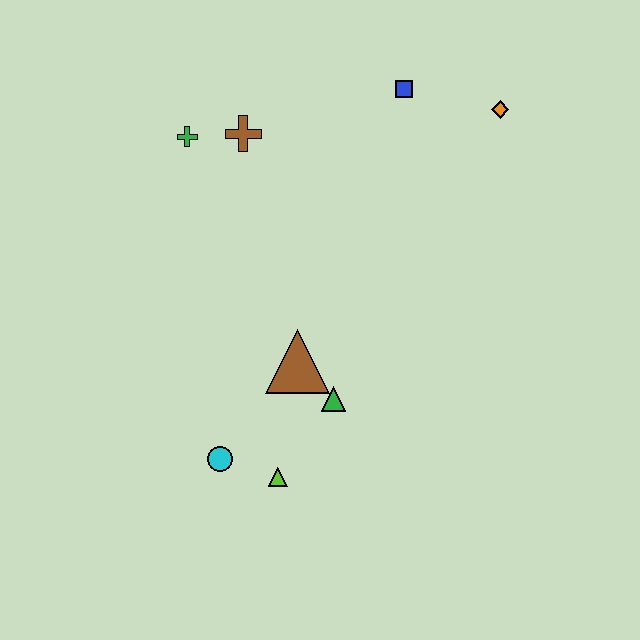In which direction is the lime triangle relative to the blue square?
The lime triangle is below the blue square.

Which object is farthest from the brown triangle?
The orange diamond is farthest from the brown triangle.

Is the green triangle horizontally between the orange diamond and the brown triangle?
Yes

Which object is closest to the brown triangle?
The green triangle is closest to the brown triangle.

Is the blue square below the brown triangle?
No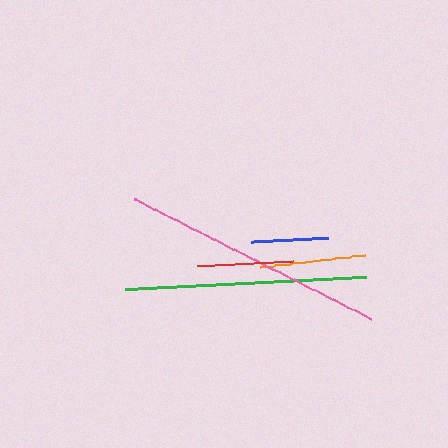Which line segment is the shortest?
The blue line is the shortest at approximately 77 pixels.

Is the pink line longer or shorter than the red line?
The pink line is longer than the red line.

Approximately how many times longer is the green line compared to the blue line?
The green line is approximately 3.1 times the length of the blue line.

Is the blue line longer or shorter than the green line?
The green line is longer than the blue line.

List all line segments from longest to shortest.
From longest to shortest: pink, green, orange, red, blue.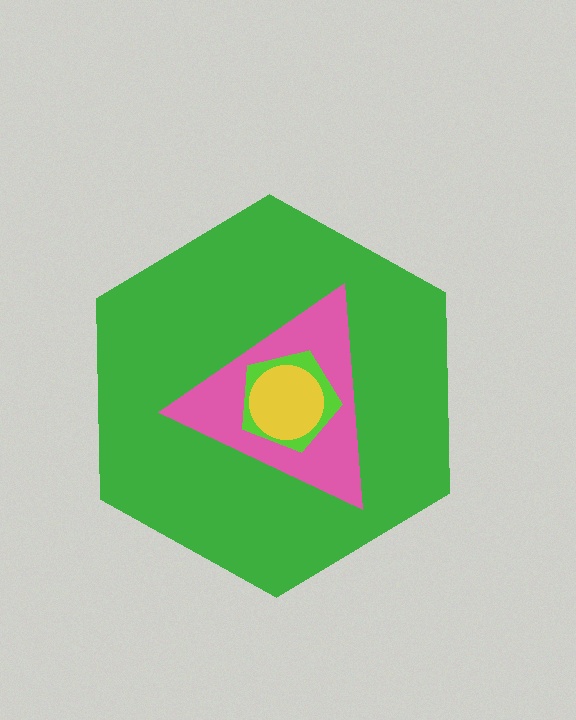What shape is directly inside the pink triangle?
The lime pentagon.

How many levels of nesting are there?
4.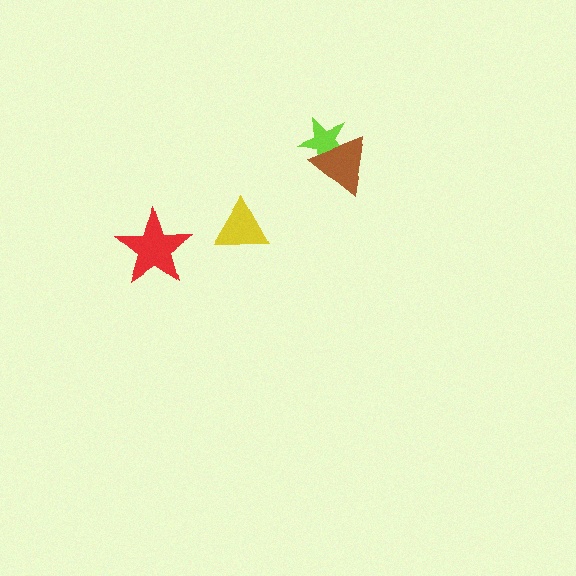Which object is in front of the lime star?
The brown triangle is in front of the lime star.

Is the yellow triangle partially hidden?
No, no other shape covers it.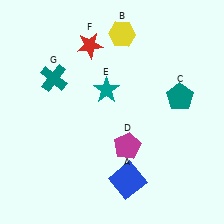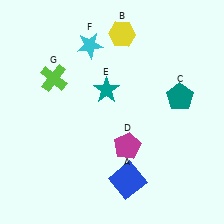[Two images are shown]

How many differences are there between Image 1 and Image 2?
There are 2 differences between the two images.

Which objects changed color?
F changed from red to cyan. G changed from teal to lime.